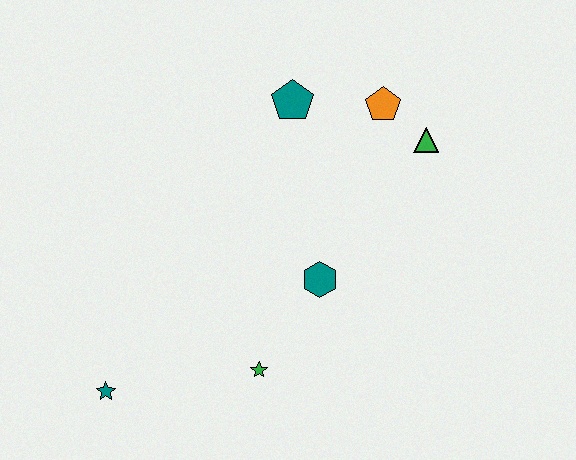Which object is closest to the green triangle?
The orange pentagon is closest to the green triangle.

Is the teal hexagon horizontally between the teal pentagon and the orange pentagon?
Yes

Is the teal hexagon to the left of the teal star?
No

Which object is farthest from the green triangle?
The teal star is farthest from the green triangle.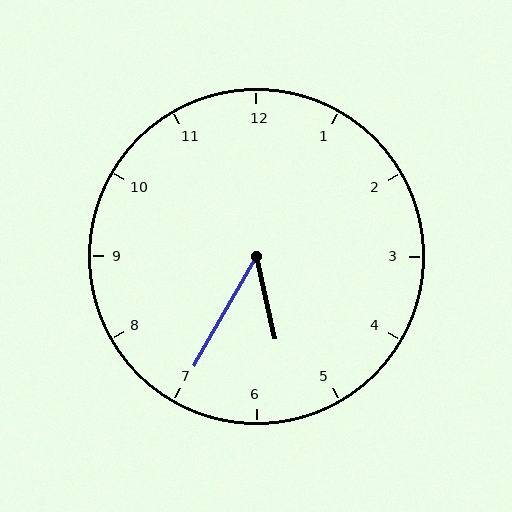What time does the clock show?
5:35.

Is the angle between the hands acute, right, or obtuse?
It is acute.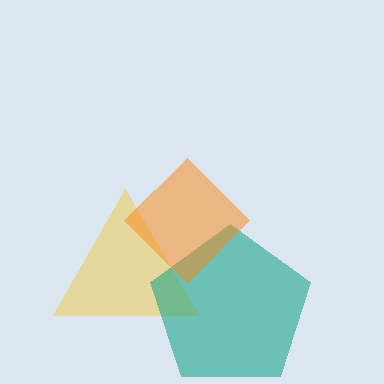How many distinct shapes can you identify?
There are 3 distinct shapes: a yellow triangle, a teal pentagon, an orange diamond.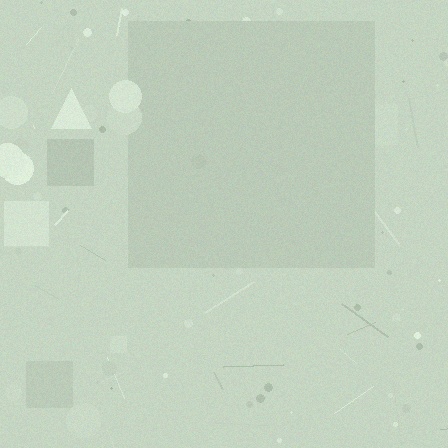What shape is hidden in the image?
A square is hidden in the image.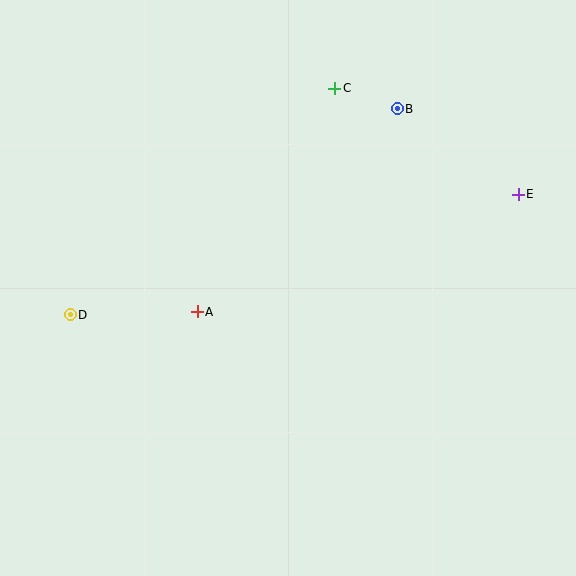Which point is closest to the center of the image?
Point A at (197, 312) is closest to the center.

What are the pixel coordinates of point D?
Point D is at (70, 315).